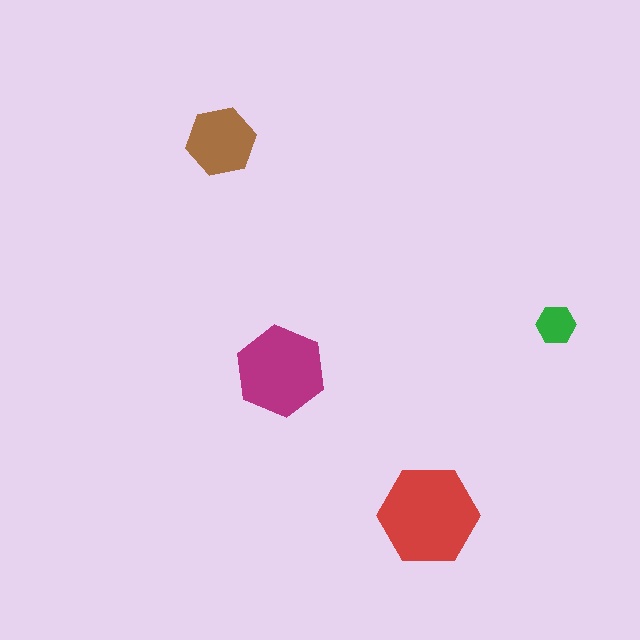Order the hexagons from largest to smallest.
the red one, the magenta one, the brown one, the green one.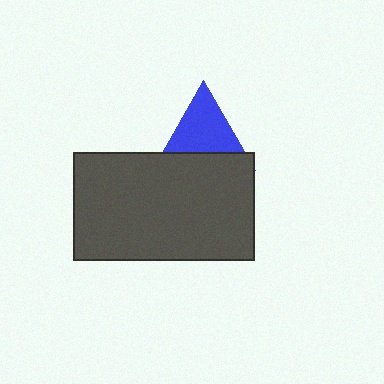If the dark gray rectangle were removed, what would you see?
You would see the complete blue triangle.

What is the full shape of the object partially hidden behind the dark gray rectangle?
The partially hidden object is a blue triangle.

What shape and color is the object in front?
The object in front is a dark gray rectangle.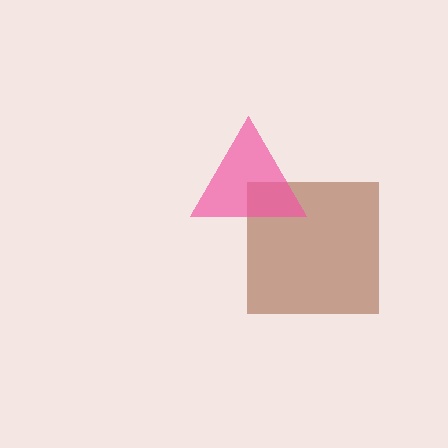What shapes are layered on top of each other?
The layered shapes are: a brown square, a pink triangle.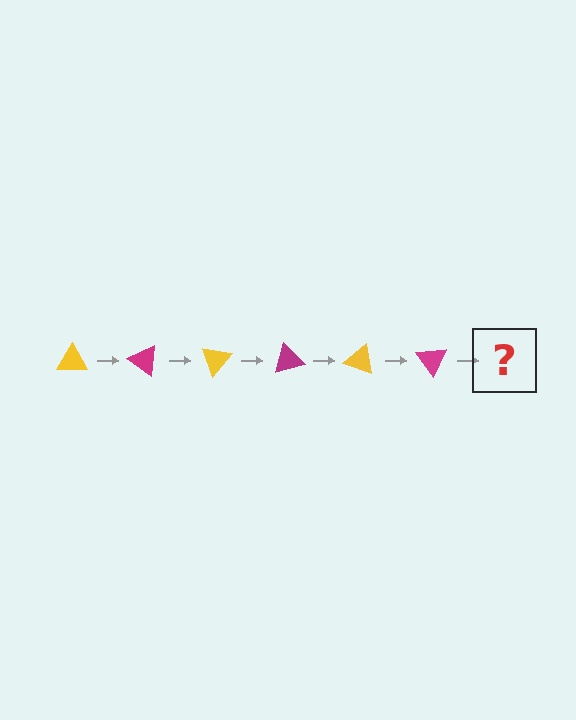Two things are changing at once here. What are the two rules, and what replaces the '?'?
The two rules are that it rotates 35 degrees each step and the color cycles through yellow and magenta. The '?' should be a yellow triangle, rotated 210 degrees from the start.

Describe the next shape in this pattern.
It should be a yellow triangle, rotated 210 degrees from the start.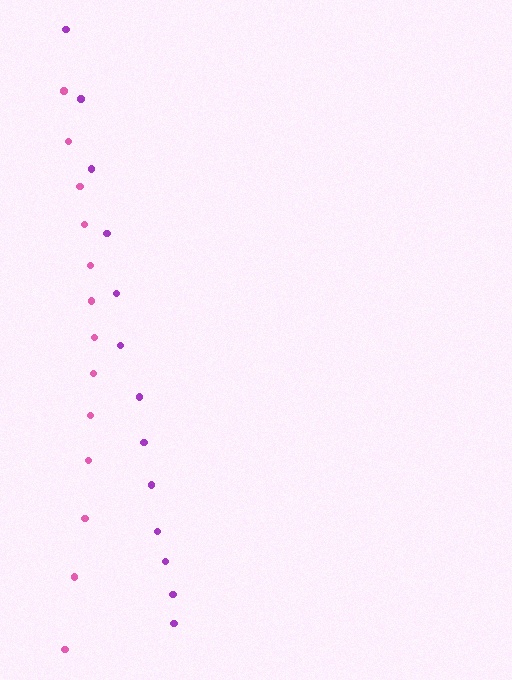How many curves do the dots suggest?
There are 2 distinct paths.